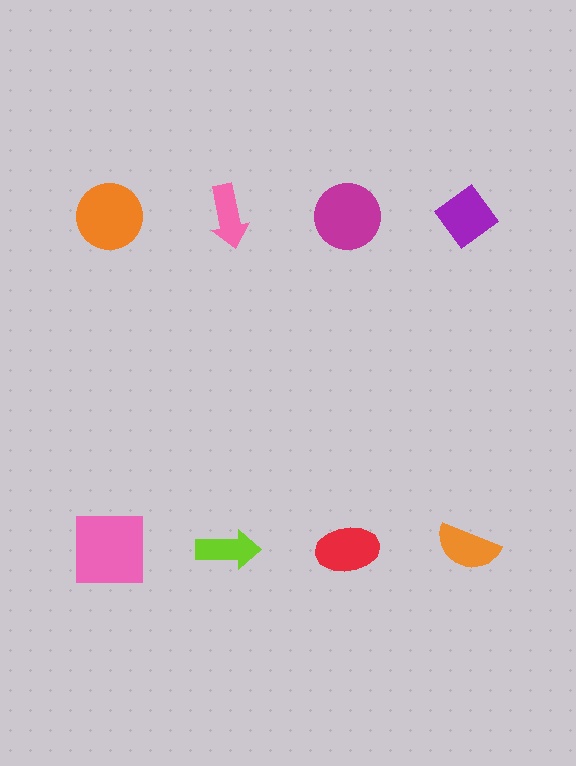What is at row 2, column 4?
An orange semicircle.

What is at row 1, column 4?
A purple diamond.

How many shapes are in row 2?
4 shapes.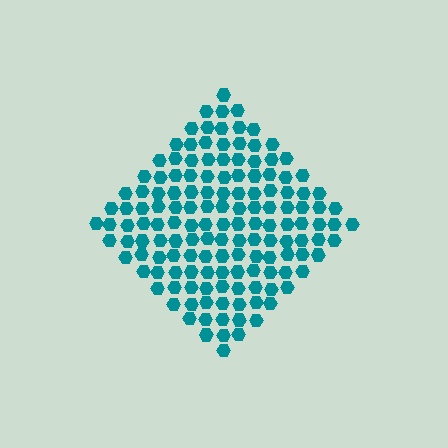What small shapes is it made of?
It is made of small hexagons.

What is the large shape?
The large shape is a diamond.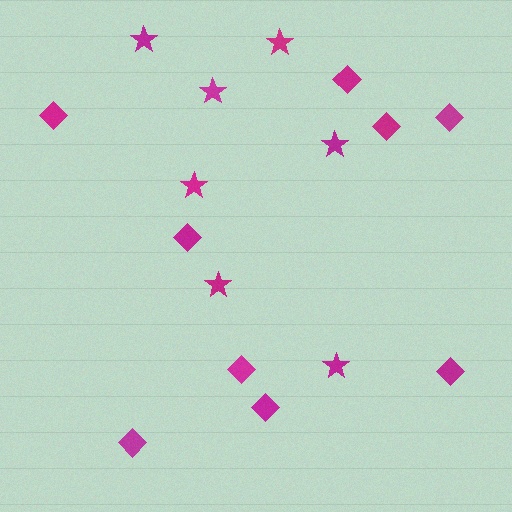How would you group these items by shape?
There are 2 groups: one group of stars (7) and one group of diamonds (9).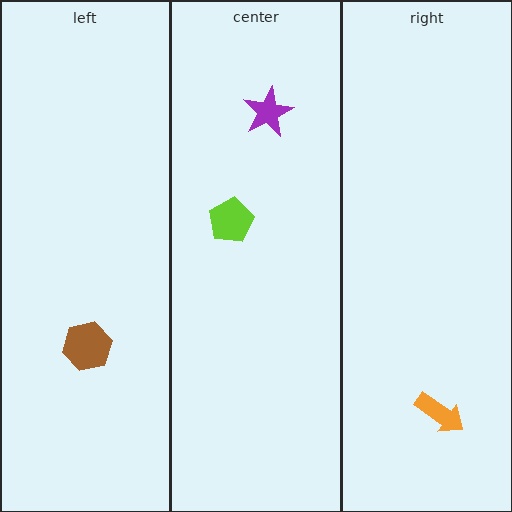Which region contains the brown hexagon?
The left region.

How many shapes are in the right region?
1.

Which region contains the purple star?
The center region.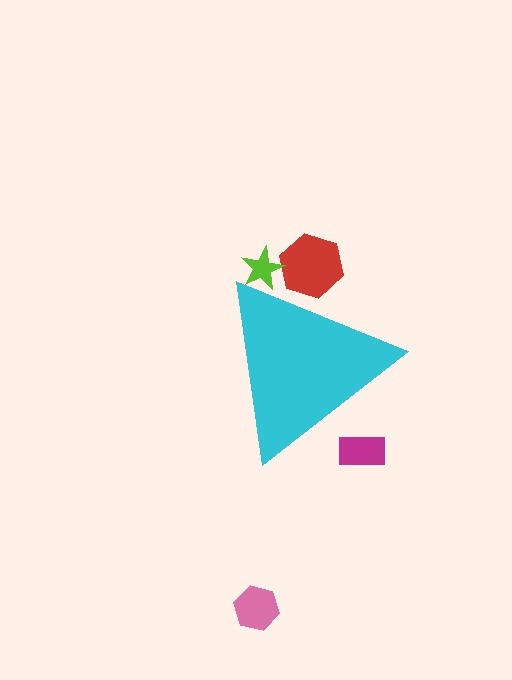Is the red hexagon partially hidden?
Yes, the red hexagon is partially hidden behind the cyan triangle.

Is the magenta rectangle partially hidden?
Yes, the magenta rectangle is partially hidden behind the cyan triangle.